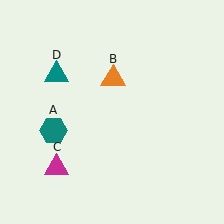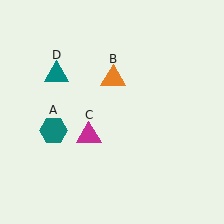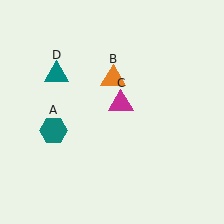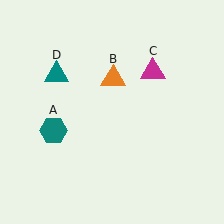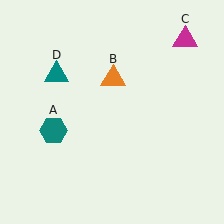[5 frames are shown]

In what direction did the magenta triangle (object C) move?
The magenta triangle (object C) moved up and to the right.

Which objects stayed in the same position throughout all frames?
Teal hexagon (object A) and orange triangle (object B) and teal triangle (object D) remained stationary.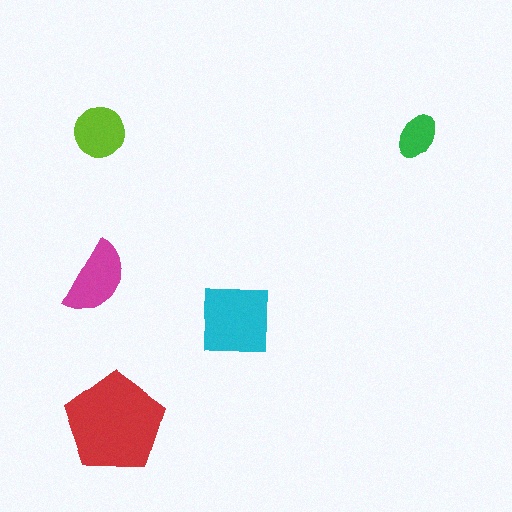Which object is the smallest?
The green ellipse.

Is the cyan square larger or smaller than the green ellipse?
Larger.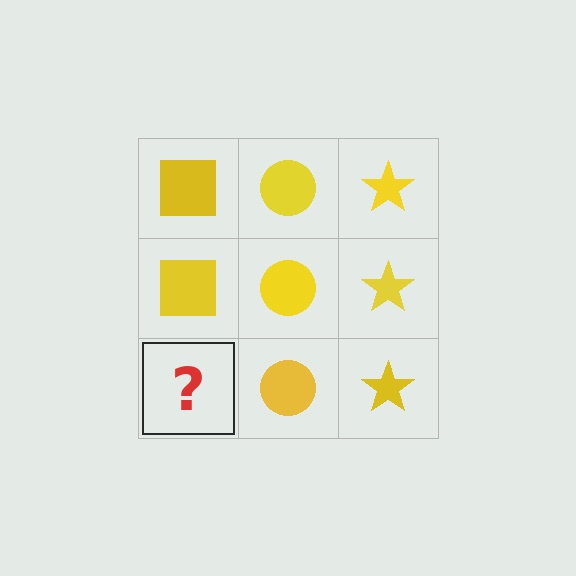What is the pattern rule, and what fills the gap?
The rule is that each column has a consistent shape. The gap should be filled with a yellow square.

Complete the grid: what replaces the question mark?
The question mark should be replaced with a yellow square.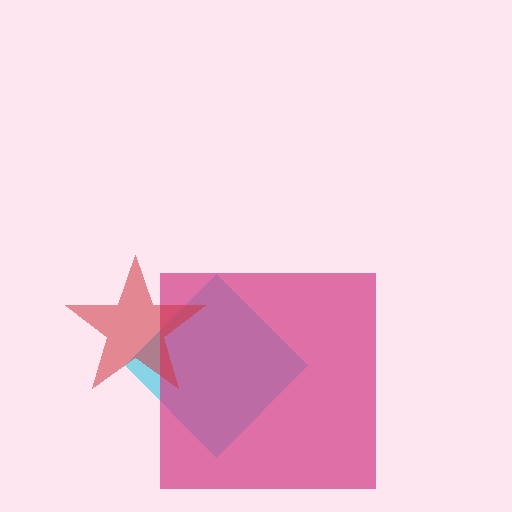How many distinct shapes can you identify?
There are 3 distinct shapes: a cyan diamond, a magenta square, a red star.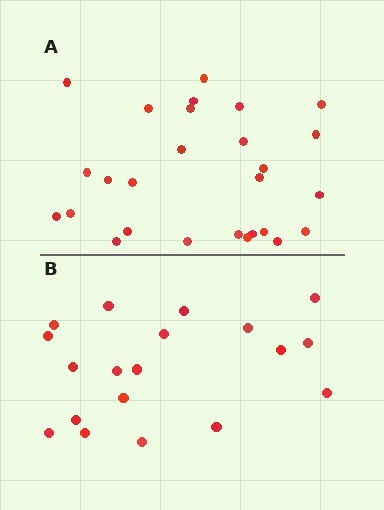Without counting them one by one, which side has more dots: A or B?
Region A (the top region) has more dots.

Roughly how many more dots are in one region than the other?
Region A has roughly 8 or so more dots than region B.